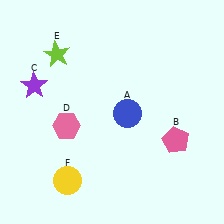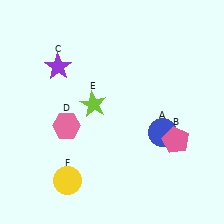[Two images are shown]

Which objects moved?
The objects that moved are: the blue circle (A), the purple star (C), the lime star (E).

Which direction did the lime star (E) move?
The lime star (E) moved down.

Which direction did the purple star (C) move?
The purple star (C) moved right.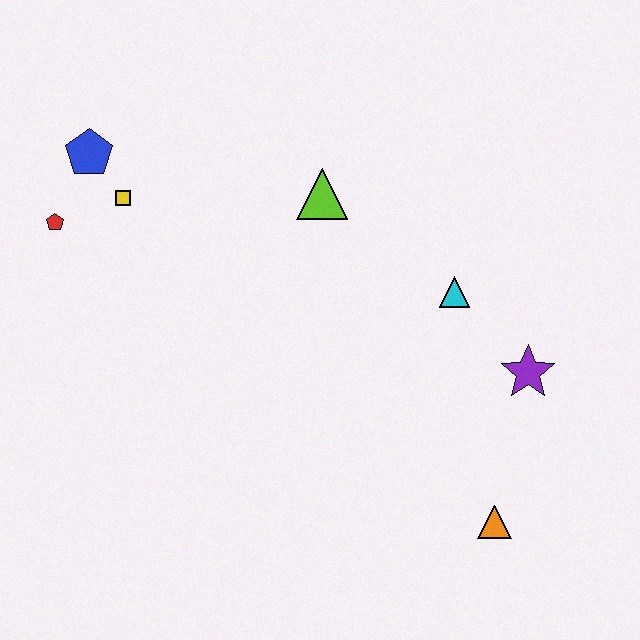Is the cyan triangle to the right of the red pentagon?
Yes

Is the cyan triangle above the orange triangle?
Yes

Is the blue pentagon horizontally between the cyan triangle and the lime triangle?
No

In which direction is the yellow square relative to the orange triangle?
The yellow square is to the left of the orange triangle.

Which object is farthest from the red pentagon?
The orange triangle is farthest from the red pentagon.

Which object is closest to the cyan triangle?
The purple star is closest to the cyan triangle.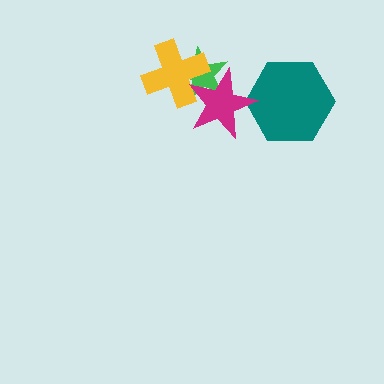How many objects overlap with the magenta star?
3 objects overlap with the magenta star.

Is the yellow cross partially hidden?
Yes, it is partially covered by another shape.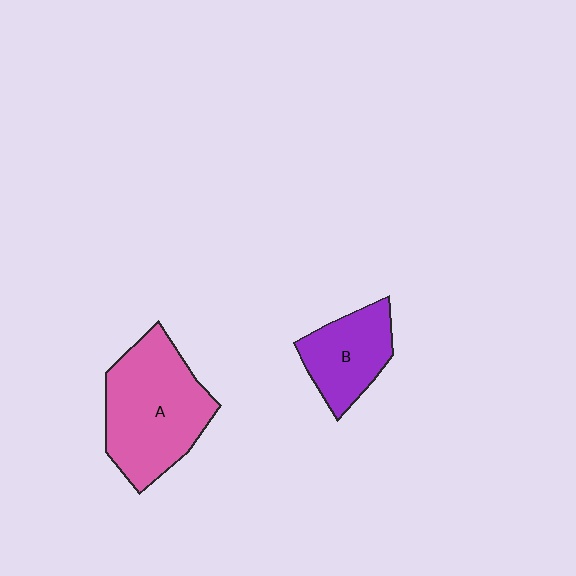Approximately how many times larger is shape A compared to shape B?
Approximately 1.7 times.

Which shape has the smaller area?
Shape B (purple).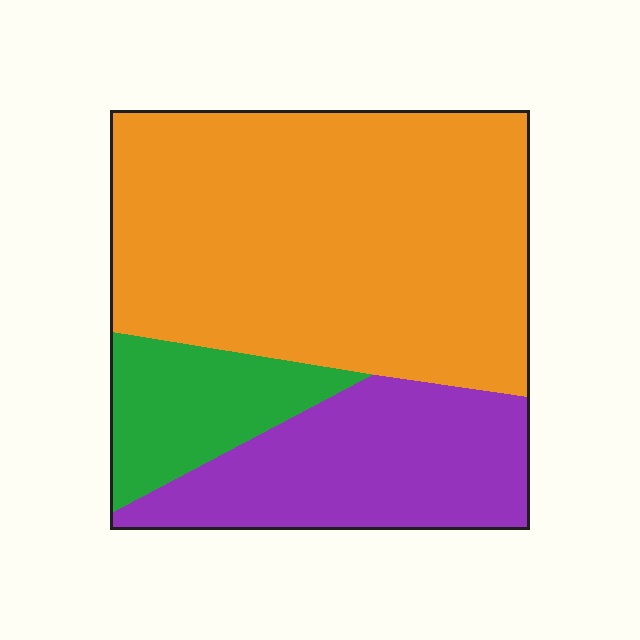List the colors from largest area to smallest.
From largest to smallest: orange, purple, green.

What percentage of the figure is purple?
Purple takes up about one quarter (1/4) of the figure.